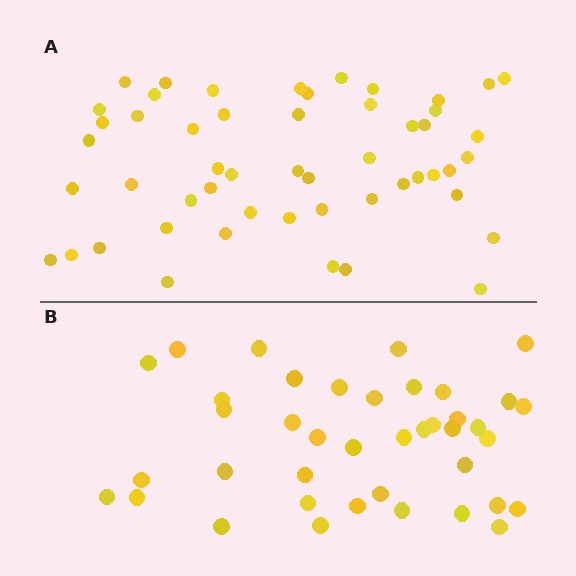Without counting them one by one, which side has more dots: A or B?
Region A (the top region) has more dots.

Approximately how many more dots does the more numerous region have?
Region A has roughly 12 or so more dots than region B.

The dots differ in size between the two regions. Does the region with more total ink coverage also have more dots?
No. Region B has more total ink coverage because its dots are larger, but region A actually contains more individual dots. Total area can be misleading — the number of items is what matters here.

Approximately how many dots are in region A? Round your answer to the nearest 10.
About 50 dots. (The exact count is 52, which rounds to 50.)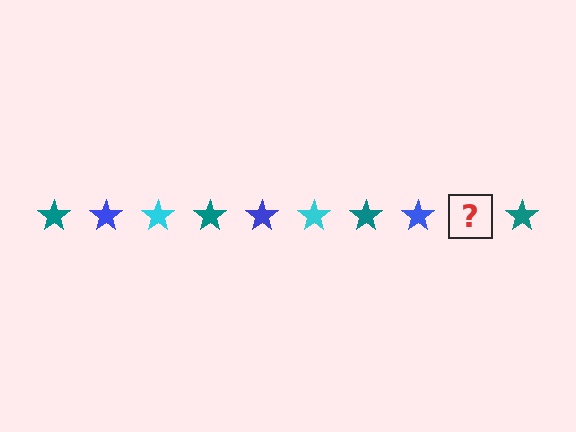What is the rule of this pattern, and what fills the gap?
The rule is that the pattern cycles through teal, blue, cyan stars. The gap should be filled with a cyan star.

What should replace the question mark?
The question mark should be replaced with a cyan star.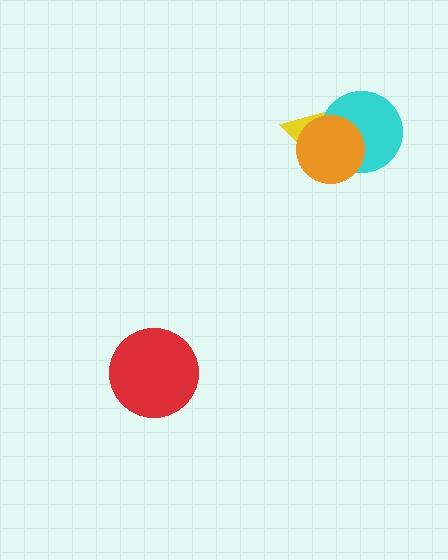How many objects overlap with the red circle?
0 objects overlap with the red circle.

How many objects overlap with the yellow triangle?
2 objects overlap with the yellow triangle.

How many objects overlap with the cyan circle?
2 objects overlap with the cyan circle.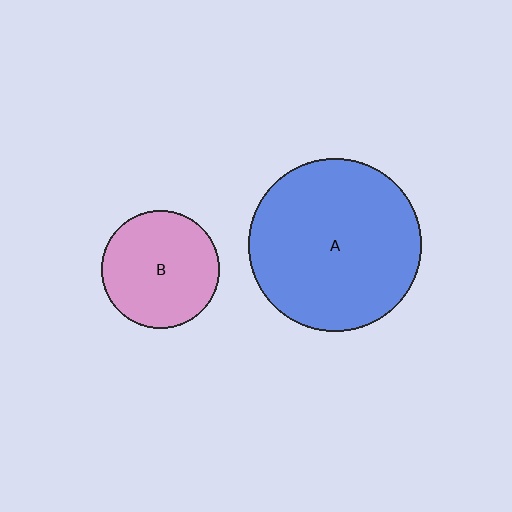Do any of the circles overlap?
No, none of the circles overlap.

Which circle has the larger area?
Circle A (blue).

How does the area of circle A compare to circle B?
Approximately 2.1 times.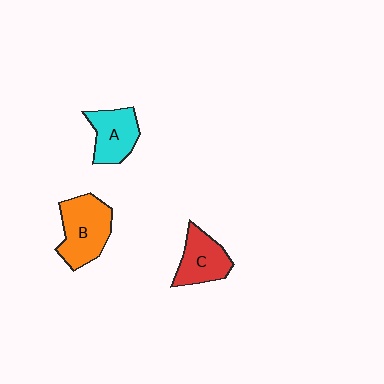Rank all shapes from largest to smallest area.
From largest to smallest: B (orange), C (red), A (cyan).